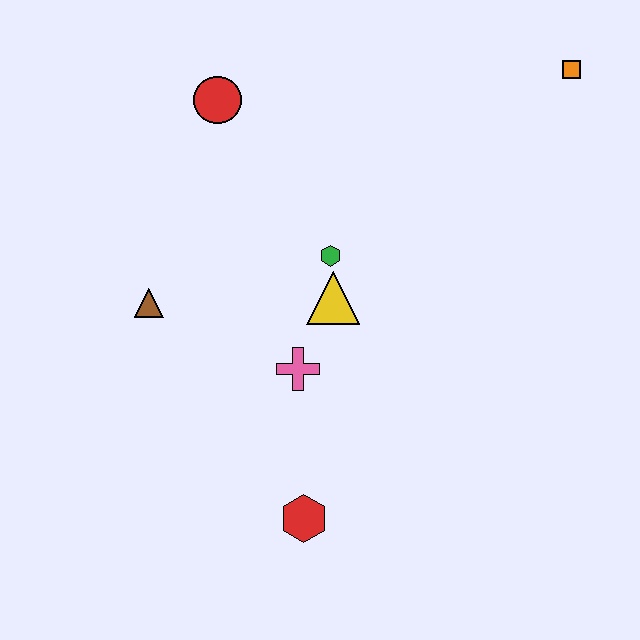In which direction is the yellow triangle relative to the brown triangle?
The yellow triangle is to the right of the brown triangle.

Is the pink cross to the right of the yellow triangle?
No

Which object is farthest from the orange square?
The red hexagon is farthest from the orange square.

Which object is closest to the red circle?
The green hexagon is closest to the red circle.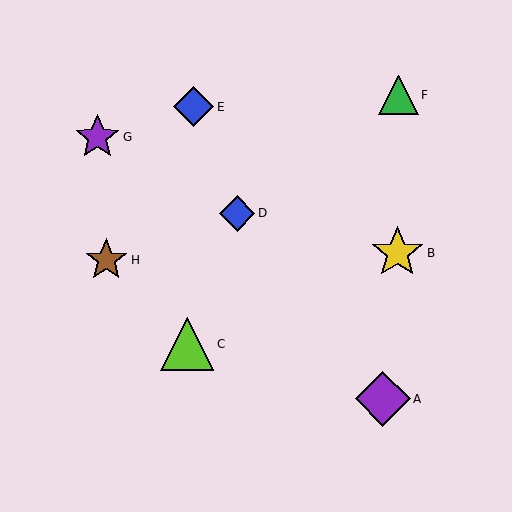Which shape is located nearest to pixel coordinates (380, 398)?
The purple diamond (labeled A) at (383, 399) is nearest to that location.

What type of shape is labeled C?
Shape C is a lime triangle.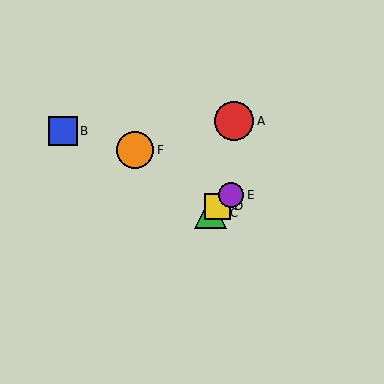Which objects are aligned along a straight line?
Objects C, D, E are aligned along a straight line.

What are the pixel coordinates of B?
Object B is at (63, 131).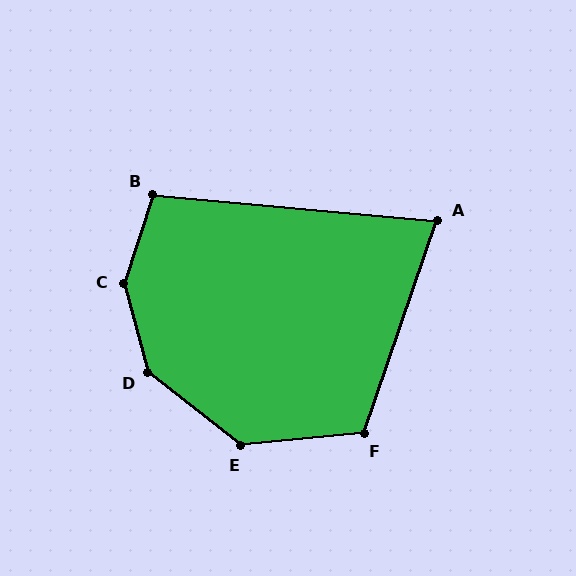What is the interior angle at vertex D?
Approximately 143 degrees (obtuse).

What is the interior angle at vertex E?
Approximately 137 degrees (obtuse).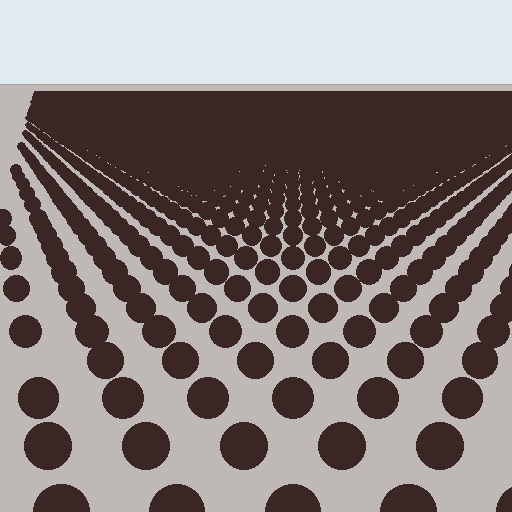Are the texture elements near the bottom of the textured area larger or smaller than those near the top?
Larger. Near the bottom, elements are closer to the viewer and appear at a bigger on-screen size.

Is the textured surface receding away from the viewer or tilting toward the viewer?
The surface is receding away from the viewer. Texture elements get smaller and denser toward the top.